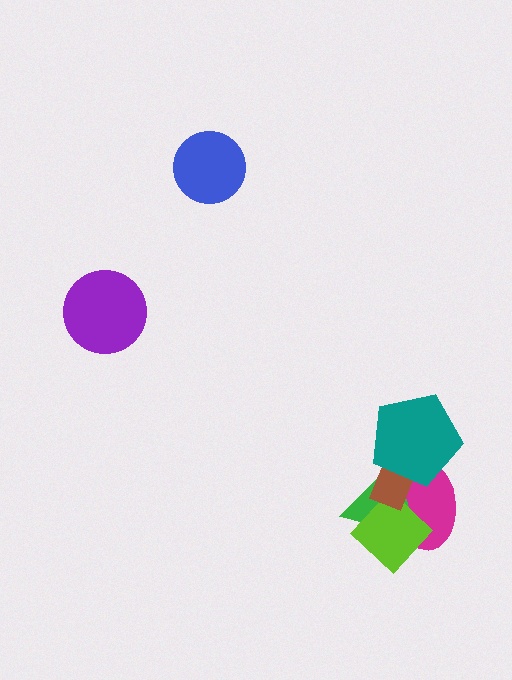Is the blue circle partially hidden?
No, no other shape covers it.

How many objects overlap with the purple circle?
0 objects overlap with the purple circle.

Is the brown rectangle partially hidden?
Yes, it is partially covered by another shape.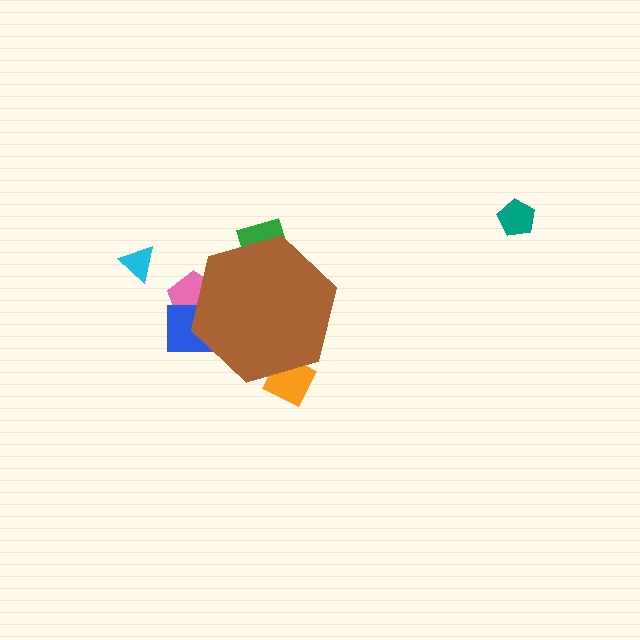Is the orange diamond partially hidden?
Yes, the orange diamond is partially hidden behind the brown hexagon.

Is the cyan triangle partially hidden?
No, the cyan triangle is fully visible.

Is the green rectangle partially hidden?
Yes, the green rectangle is partially hidden behind the brown hexagon.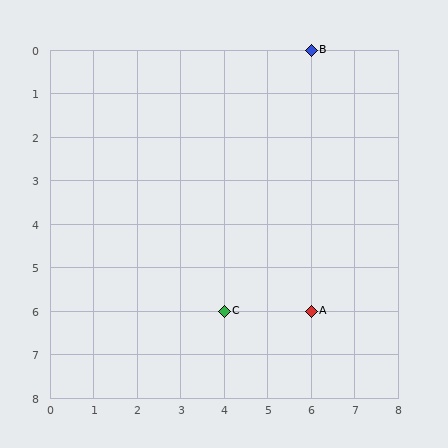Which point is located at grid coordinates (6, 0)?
Point B is at (6, 0).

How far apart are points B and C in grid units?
Points B and C are 2 columns and 6 rows apart (about 6.3 grid units diagonally).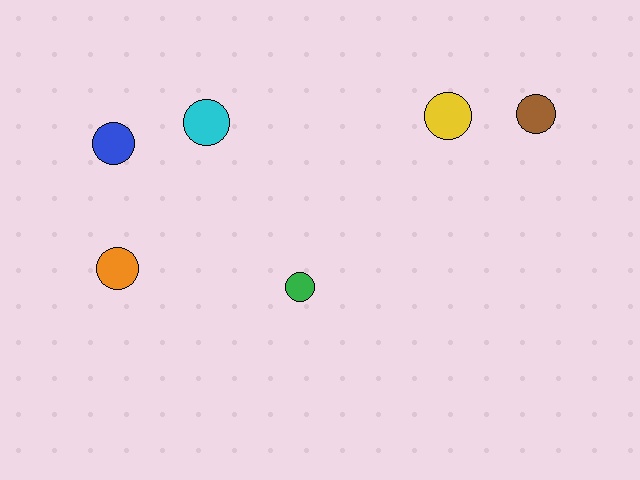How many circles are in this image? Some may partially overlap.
There are 6 circles.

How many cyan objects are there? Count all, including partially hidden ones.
There is 1 cyan object.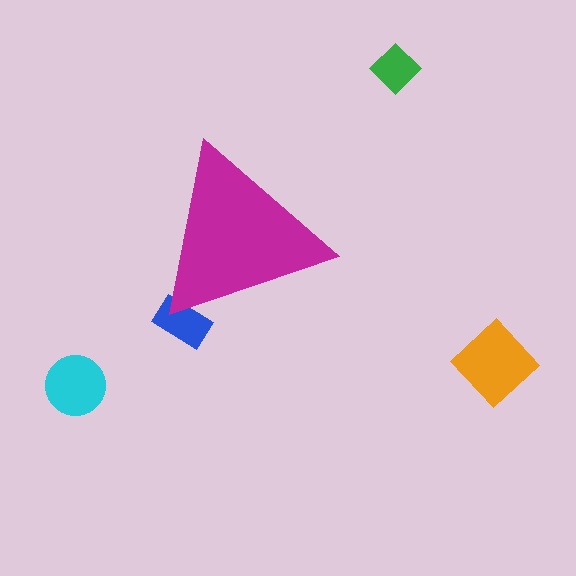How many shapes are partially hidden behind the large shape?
1 shape is partially hidden.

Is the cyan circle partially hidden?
No, the cyan circle is fully visible.